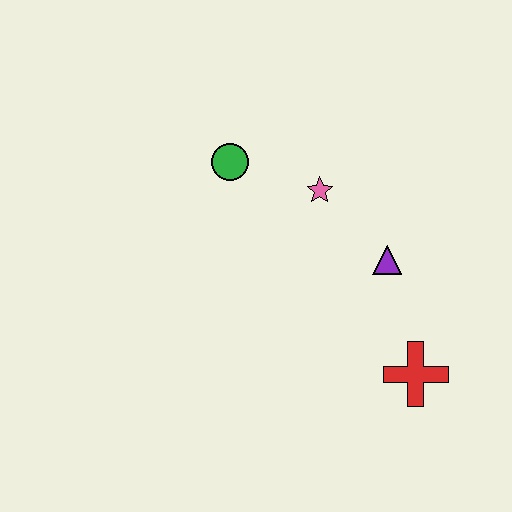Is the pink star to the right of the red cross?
No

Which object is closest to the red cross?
The purple triangle is closest to the red cross.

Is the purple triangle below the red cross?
No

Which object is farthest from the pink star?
The red cross is farthest from the pink star.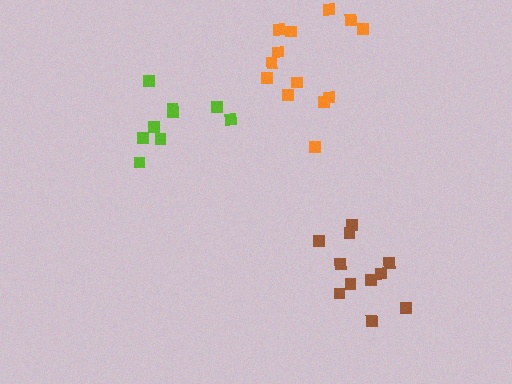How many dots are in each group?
Group 1: 11 dots, Group 2: 13 dots, Group 3: 9 dots (33 total).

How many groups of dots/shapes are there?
There are 3 groups.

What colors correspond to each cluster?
The clusters are colored: brown, orange, lime.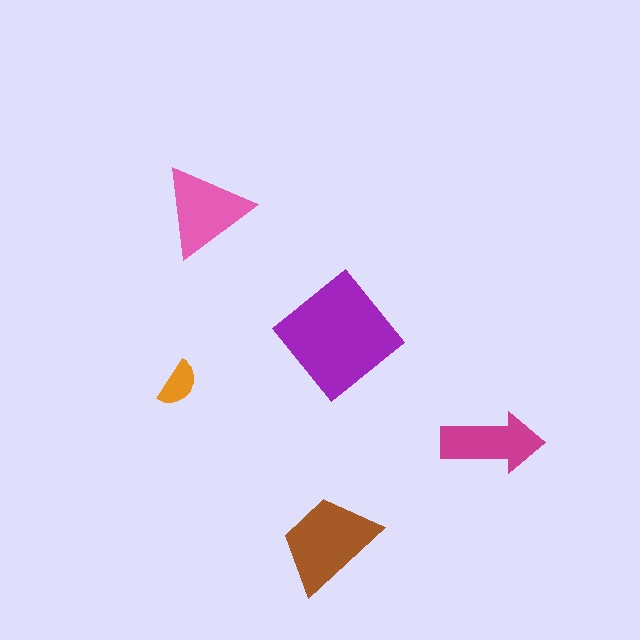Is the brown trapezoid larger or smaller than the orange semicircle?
Larger.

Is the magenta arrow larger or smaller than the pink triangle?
Smaller.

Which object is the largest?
The purple diamond.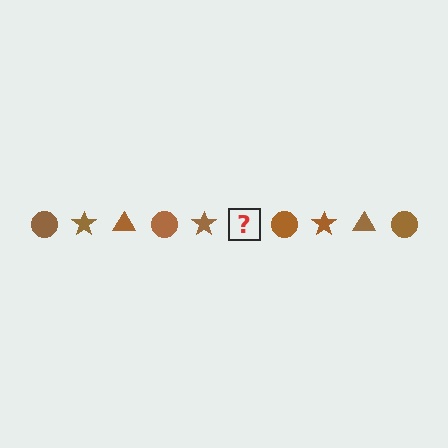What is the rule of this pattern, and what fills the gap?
The rule is that the pattern cycles through circle, star, triangle shapes in brown. The gap should be filled with a brown triangle.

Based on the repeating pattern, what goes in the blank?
The blank should be a brown triangle.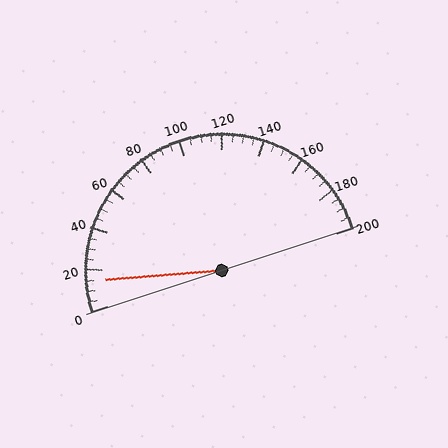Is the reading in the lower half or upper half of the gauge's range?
The reading is in the lower half of the range (0 to 200).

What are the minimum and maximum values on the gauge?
The gauge ranges from 0 to 200.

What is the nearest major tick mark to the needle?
The nearest major tick mark is 20.